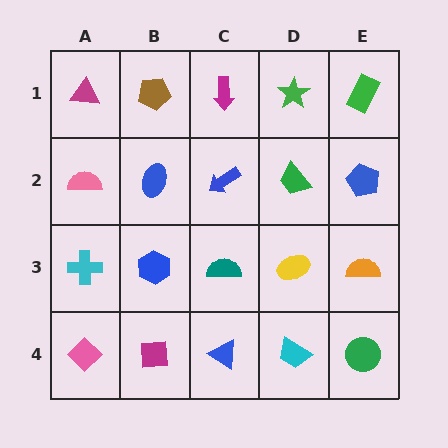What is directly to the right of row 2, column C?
A green trapezoid.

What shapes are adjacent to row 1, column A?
A pink semicircle (row 2, column A), a brown pentagon (row 1, column B).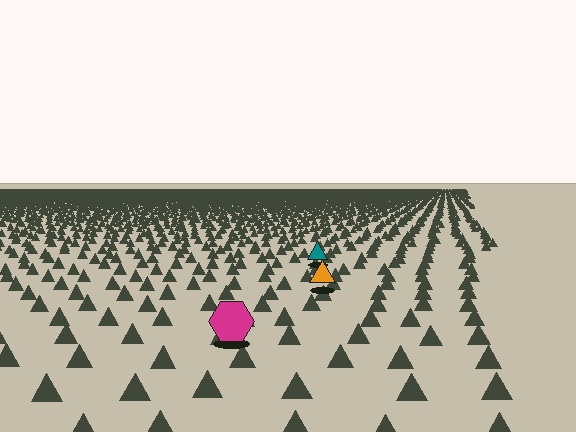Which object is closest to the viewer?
The magenta hexagon is closest. The texture marks near it are larger and more spread out.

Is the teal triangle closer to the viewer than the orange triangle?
No. The orange triangle is closer — you can tell from the texture gradient: the ground texture is coarser near it.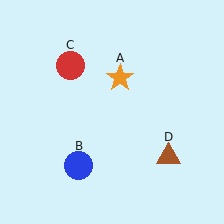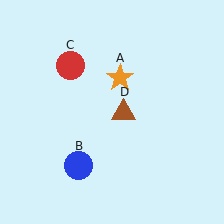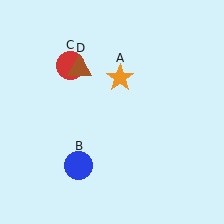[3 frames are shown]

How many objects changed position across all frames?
1 object changed position: brown triangle (object D).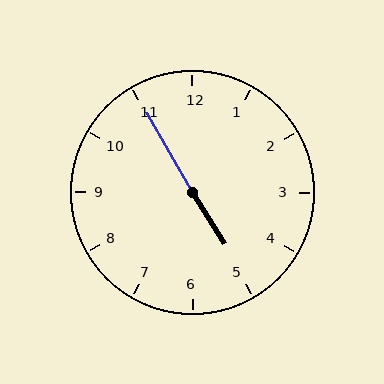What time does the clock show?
4:55.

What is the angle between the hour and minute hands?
Approximately 178 degrees.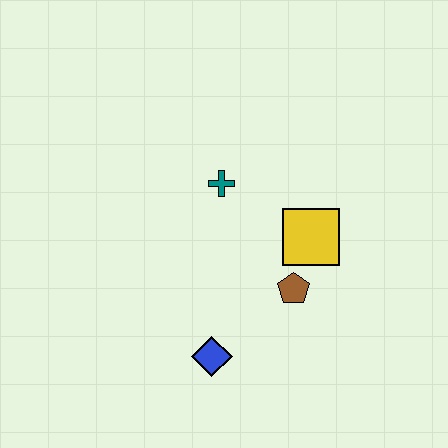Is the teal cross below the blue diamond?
No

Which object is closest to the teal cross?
The yellow square is closest to the teal cross.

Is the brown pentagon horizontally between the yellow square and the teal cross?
Yes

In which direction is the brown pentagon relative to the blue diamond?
The brown pentagon is to the right of the blue diamond.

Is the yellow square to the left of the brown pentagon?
No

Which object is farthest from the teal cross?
The blue diamond is farthest from the teal cross.